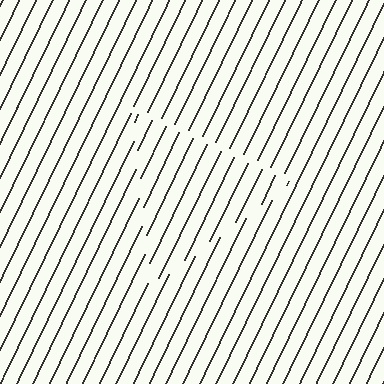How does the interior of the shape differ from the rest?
The interior of the shape contains the same grating, shifted by half a period — the contour is defined by the phase discontinuity where line-ends from the inner and outer gratings abut.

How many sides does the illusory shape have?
3 sides — the line-ends trace a triangle.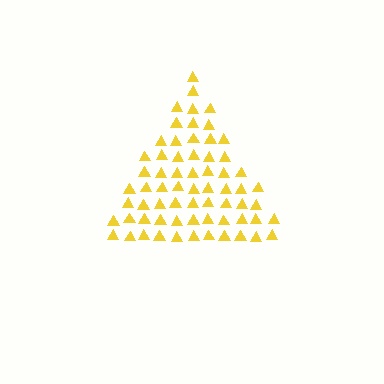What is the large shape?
The large shape is a triangle.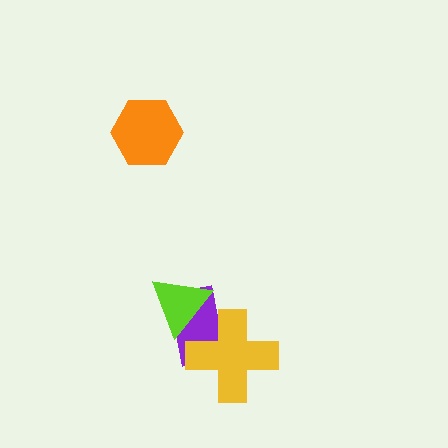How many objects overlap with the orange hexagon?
0 objects overlap with the orange hexagon.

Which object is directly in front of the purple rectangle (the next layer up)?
The lime triangle is directly in front of the purple rectangle.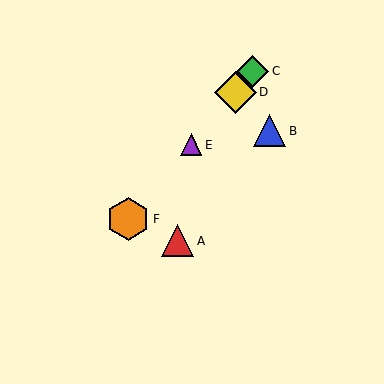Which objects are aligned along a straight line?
Objects C, D, E, F are aligned along a straight line.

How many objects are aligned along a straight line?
4 objects (C, D, E, F) are aligned along a straight line.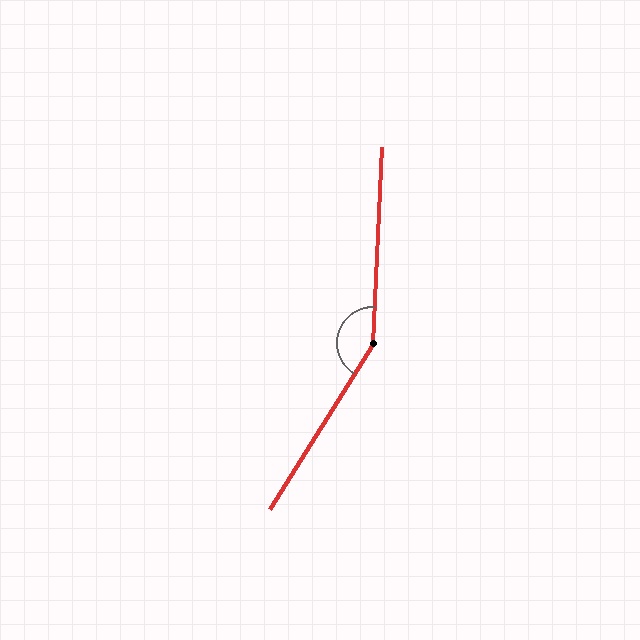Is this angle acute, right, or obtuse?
It is obtuse.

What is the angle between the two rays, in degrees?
Approximately 151 degrees.